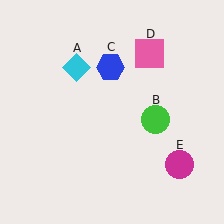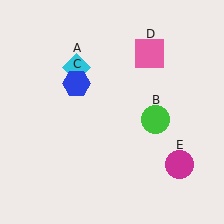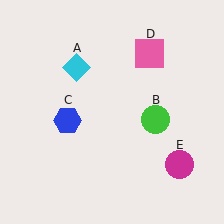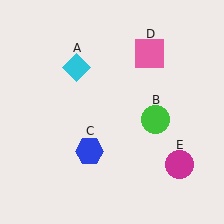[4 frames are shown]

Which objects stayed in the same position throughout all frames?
Cyan diamond (object A) and green circle (object B) and pink square (object D) and magenta circle (object E) remained stationary.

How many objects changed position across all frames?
1 object changed position: blue hexagon (object C).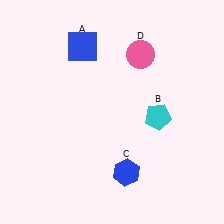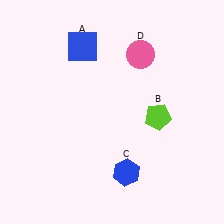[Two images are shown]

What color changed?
The pentagon (B) changed from cyan in Image 1 to lime in Image 2.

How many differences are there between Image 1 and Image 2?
There is 1 difference between the two images.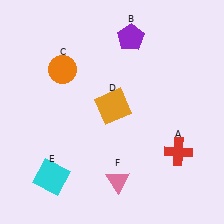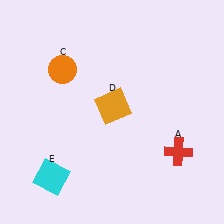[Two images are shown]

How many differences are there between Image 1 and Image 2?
There are 2 differences between the two images.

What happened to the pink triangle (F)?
The pink triangle (F) was removed in Image 2. It was in the bottom-right area of Image 1.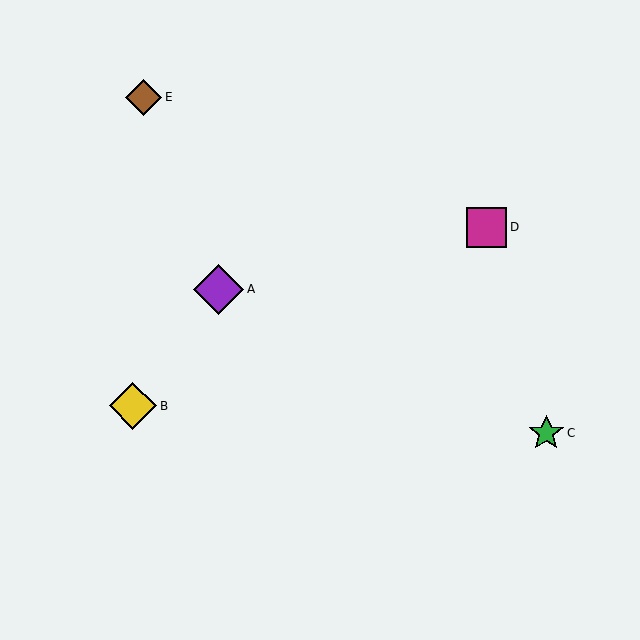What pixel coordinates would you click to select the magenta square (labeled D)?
Click at (486, 227) to select the magenta square D.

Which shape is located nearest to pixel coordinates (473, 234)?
The magenta square (labeled D) at (486, 227) is nearest to that location.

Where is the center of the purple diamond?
The center of the purple diamond is at (219, 289).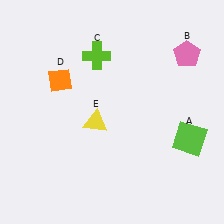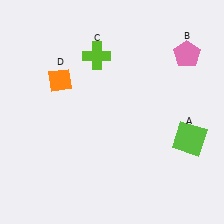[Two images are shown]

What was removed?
The yellow triangle (E) was removed in Image 2.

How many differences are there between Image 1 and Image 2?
There is 1 difference between the two images.